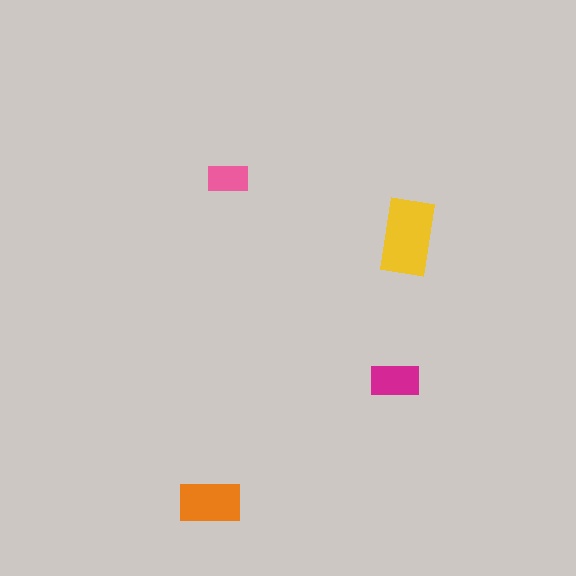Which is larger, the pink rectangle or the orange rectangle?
The orange one.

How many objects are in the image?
There are 4 objects in the image.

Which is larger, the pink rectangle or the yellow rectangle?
The yellow one.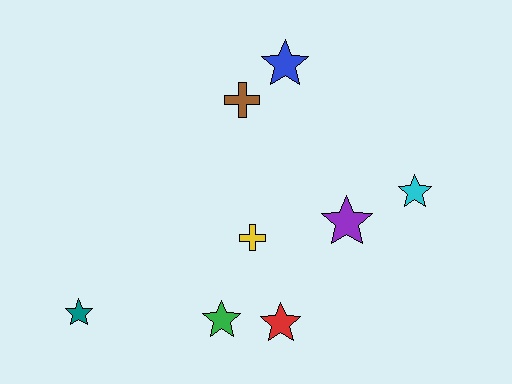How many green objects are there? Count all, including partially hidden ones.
There is 1 green object.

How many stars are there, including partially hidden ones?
There are 6 stars.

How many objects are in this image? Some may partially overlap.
There are 8 objects.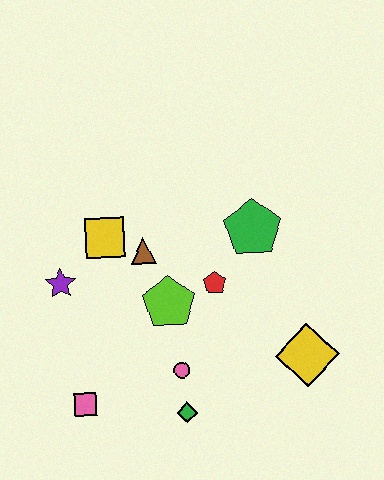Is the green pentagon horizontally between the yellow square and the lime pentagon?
No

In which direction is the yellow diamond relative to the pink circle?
The yellow diamond is to the right of the pink circle.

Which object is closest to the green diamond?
The pink circle is closest to the green diamond.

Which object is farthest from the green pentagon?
The pink square is farthest from the green pentagon.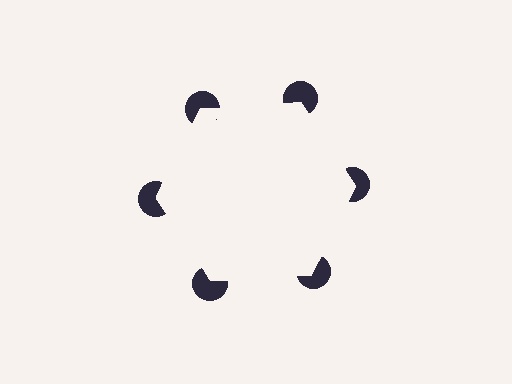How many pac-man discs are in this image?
There are 6 — one at each vertex of the illusory hexagon.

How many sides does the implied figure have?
6 sides.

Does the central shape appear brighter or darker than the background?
It typically appears slightly brighter than the background, even though no actual brightness change is drawn.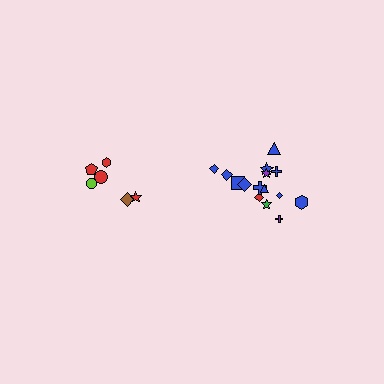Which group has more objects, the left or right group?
The right group.